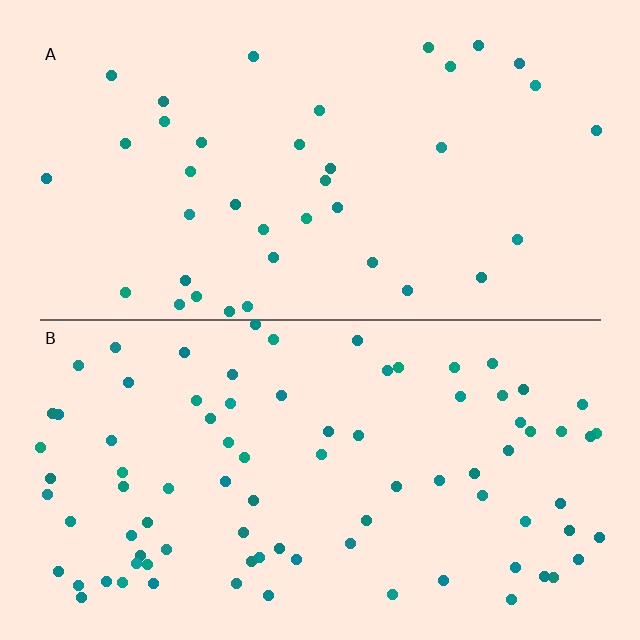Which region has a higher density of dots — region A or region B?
B (the bottom).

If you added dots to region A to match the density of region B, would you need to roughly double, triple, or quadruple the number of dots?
Approximately double.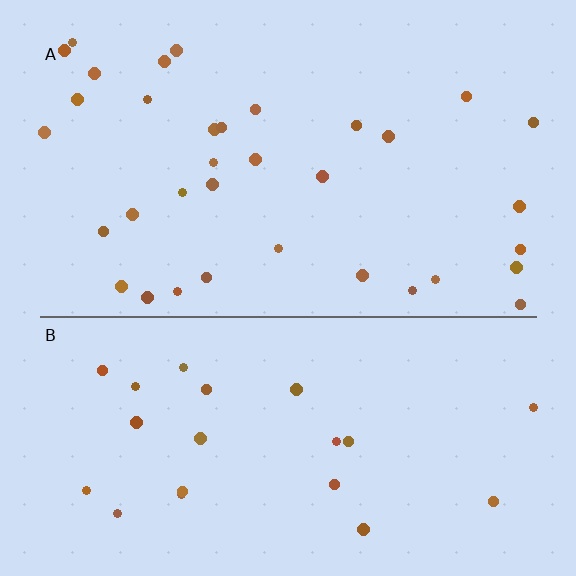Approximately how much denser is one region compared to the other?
Approximately 1.6× — region A over region B.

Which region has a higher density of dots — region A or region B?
A (the top).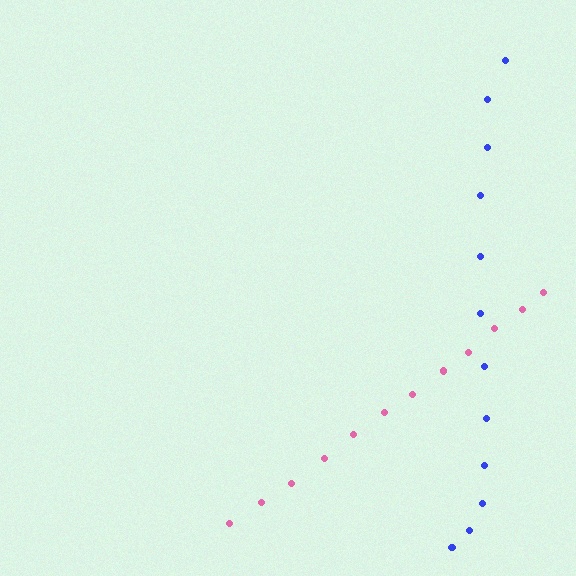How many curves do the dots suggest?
There are 2 distinct paths.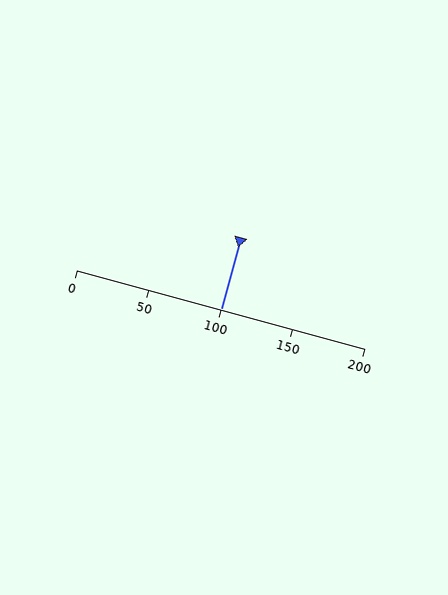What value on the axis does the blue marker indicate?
The marker indicates approximately 100.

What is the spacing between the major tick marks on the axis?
The major ticks are spaced 50 apart.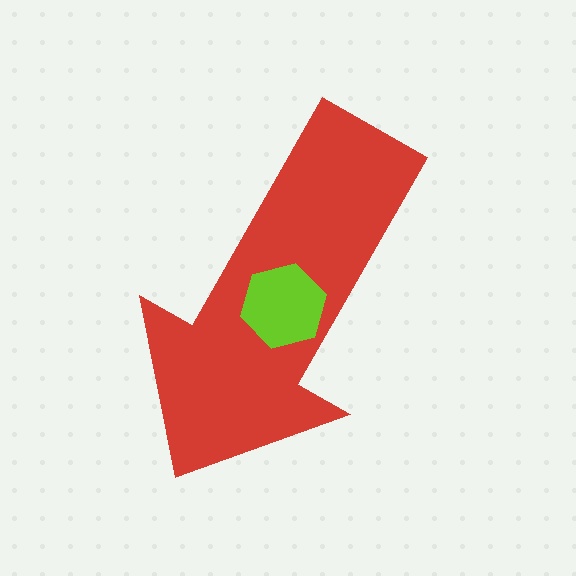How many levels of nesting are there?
2.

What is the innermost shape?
The lime hexagon.